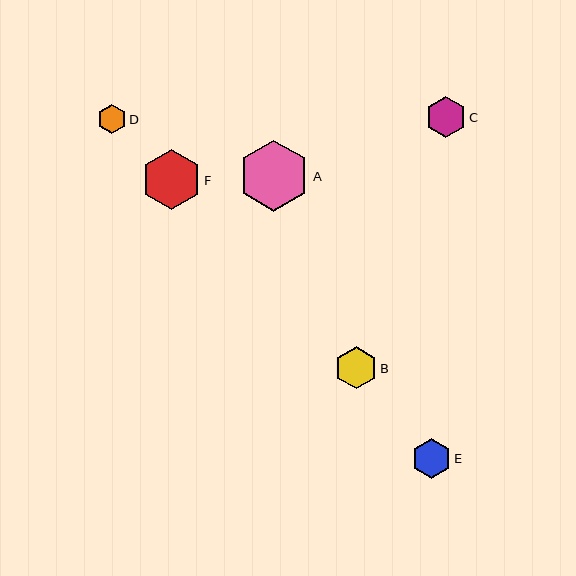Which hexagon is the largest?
Hexagon A is the largest with a size of approximately 71 pixels.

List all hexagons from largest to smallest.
From largest to smallest: A, F, B, C, E, D.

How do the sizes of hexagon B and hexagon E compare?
Hexagon B and hexagon E are approximately the same size.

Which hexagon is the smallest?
Hexagon D is the smallest with a size of approximately 29 pixels.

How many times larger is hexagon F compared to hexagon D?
Hexagon F is approximately 2.1 times the size of hexagon D.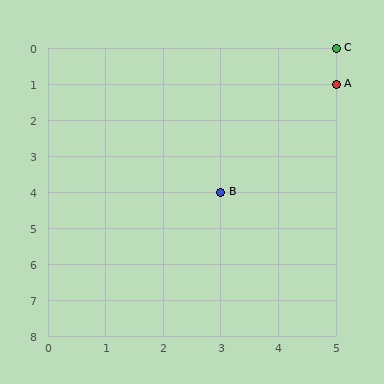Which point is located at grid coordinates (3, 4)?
Point B is at (3, 4).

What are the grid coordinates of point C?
Point C is at grid coordinates (5, 0).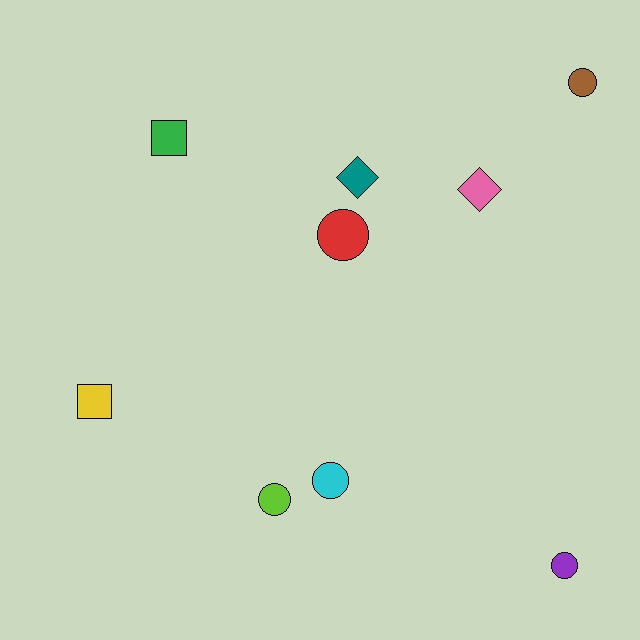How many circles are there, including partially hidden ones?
There are 5 circles.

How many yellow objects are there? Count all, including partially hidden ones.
There is 1 yellow object.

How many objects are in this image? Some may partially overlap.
There are 9 objects.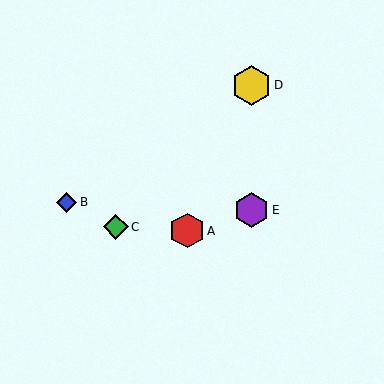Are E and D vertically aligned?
Yes, both are at x≈251.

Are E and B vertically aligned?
No, E is at x≈251 and B is at x≈66.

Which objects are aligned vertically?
Objects D, E are aligned vertically.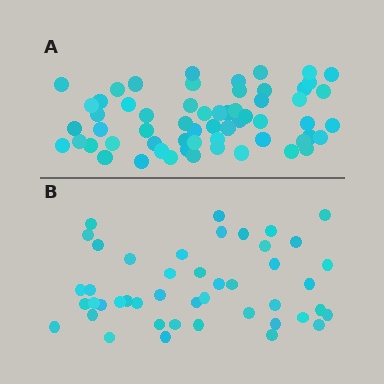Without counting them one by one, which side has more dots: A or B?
Region A (the top region) has more dots.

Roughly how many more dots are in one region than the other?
Region A has approximately 15 more dots than region B.